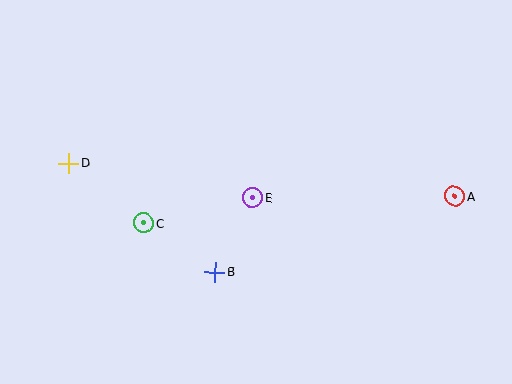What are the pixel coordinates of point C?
Point C is at (143, 223).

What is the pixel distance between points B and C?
The distance between B and C is 87 pixels.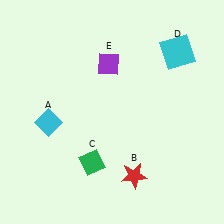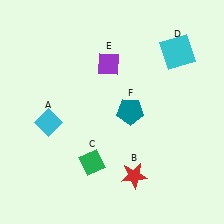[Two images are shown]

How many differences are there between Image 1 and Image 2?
There is 1 difference between the two images.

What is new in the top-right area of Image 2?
A teal pentagon (F) was added in the top-right area of Image 2.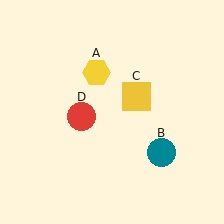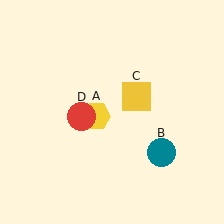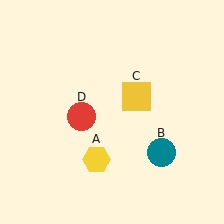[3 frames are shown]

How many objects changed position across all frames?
1 object changed position: yellow hexagon (object A).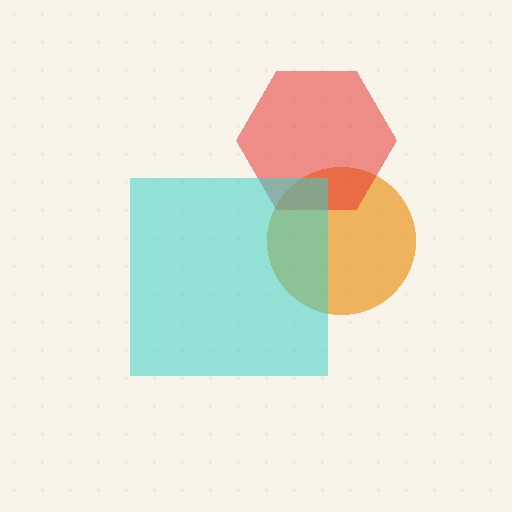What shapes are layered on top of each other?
The layered shapes are: an orange circle, a red hexagon, a cyan square.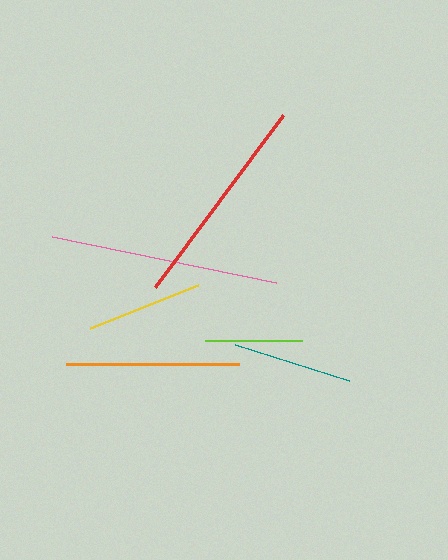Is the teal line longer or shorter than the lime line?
The teal line is longer than the lime line.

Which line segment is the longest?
The pink line is the longest at approximately 228 pixels.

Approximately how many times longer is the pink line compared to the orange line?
The pink line is approximately 1.3 times the length of the orange line.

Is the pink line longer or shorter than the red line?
The pink line is longer than the red line.